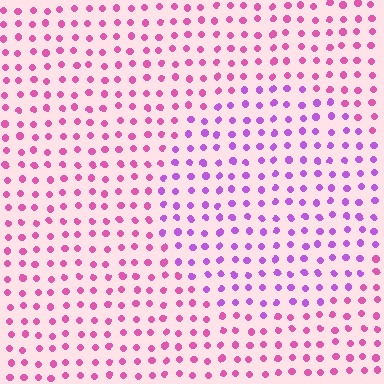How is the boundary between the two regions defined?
The boundary is defined purely by a slight shift in hue (about 37 degrees). Spacing, size, and orientation are identical on both sides.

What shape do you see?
I see a circle.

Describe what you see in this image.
The image is filled with small pink elements in a uniform arrangement. A circle-shaped region is visible where the elements are tinted to a slightly different hue, forming a subtle color boundary.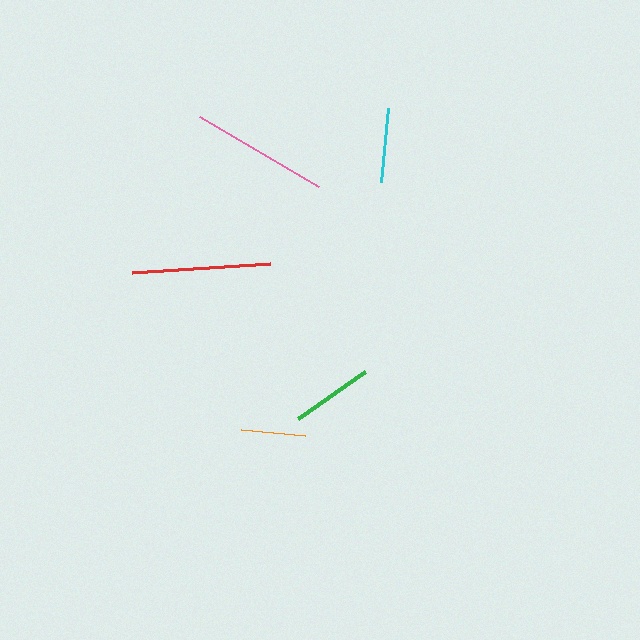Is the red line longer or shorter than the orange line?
The red line is longer than the orange line.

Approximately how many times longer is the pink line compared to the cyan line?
The pink line is approximately 1.8 times the length of the cyan line.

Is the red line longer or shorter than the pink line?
The pink line is longer than the red line.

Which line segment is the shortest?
The orange line is the shortest at approximately 65 pixels.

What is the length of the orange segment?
The orange segment is approximately 65 pixels long.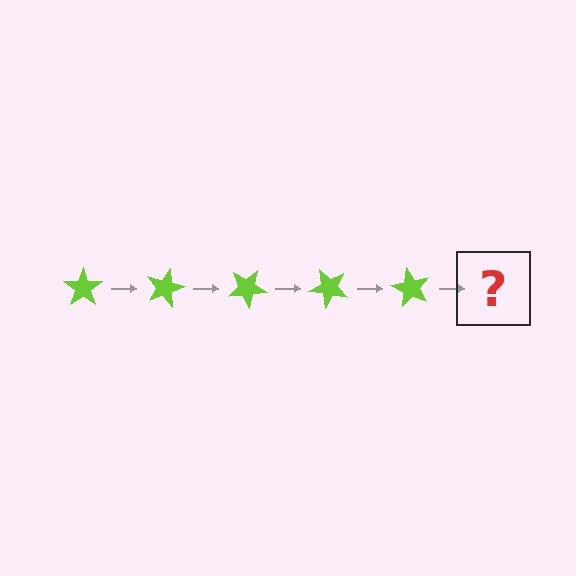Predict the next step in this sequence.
The next step is a lime star rotated 75 degrees.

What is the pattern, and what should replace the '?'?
The pattern is that the star rotates 15 degrees each step. The '?' should be a lime star rotated 75 degrees.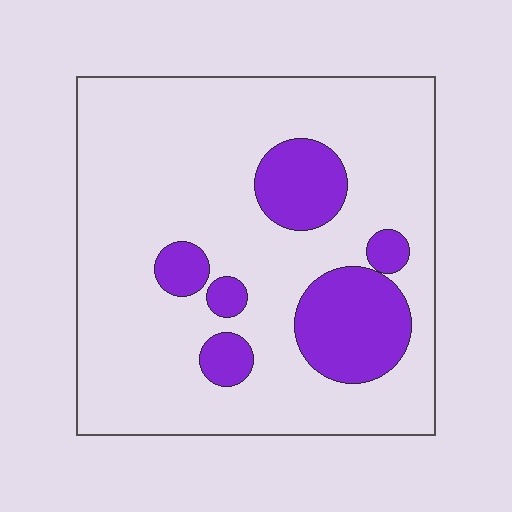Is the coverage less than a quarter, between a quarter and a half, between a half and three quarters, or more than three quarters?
Less than a quarter.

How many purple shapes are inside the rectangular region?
6.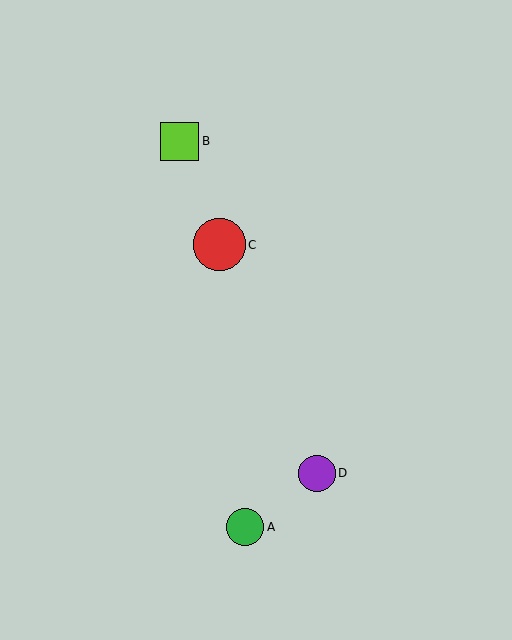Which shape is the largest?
The red circle (labeled C) is the largest.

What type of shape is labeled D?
Shape D is a purple circle.